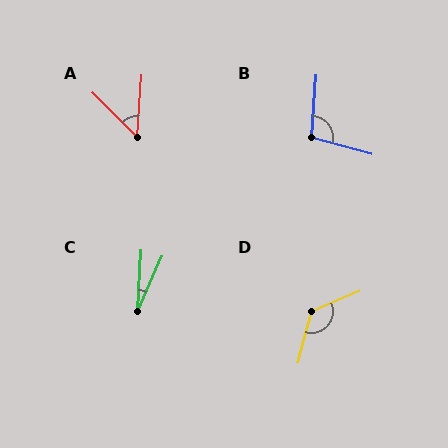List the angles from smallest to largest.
C (20°), A (50°), B (100°), D (128°).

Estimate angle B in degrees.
Approximately 100 degrees.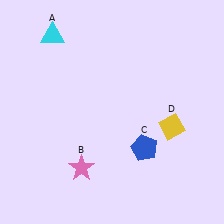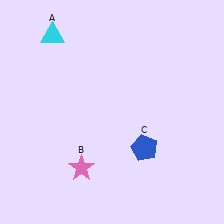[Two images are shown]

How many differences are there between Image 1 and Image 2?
There is 1 difference between the two images.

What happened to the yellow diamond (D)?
The yellow diamond (D) was removed in Image 2. It was in the bottom-right area of Image 1.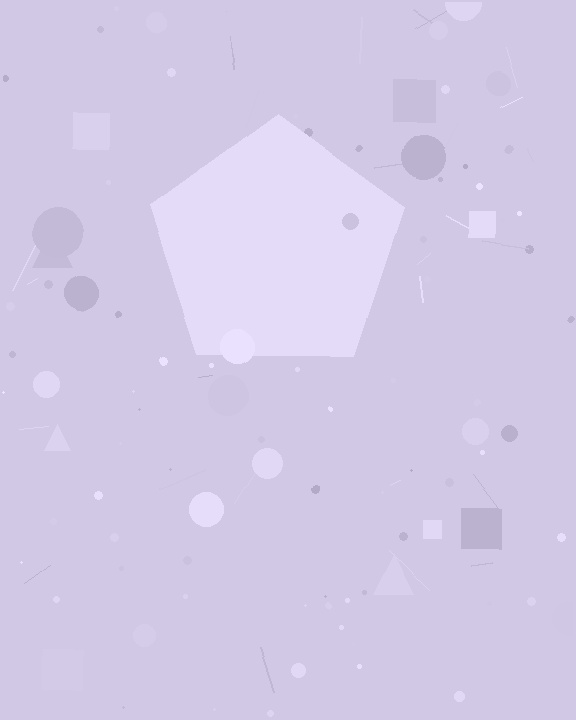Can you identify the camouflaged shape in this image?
The camouflaged shape is a pentagon.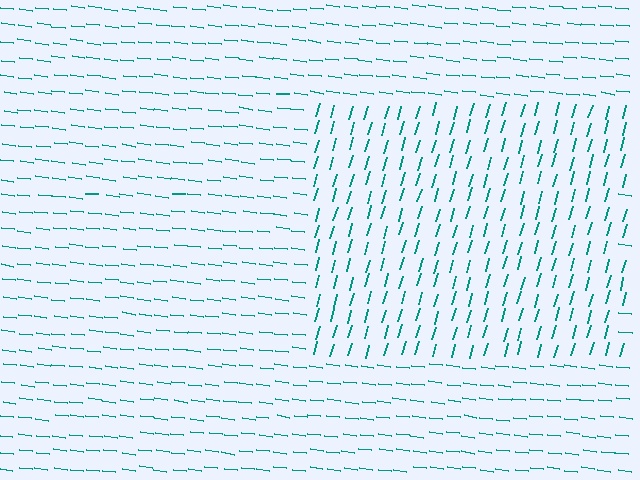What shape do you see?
I see a rectangle.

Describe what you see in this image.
The image is filled with small teal line segments. A rectangle region in the image has lines oriented differently from the surrounding lines, creating a visible texture boundary.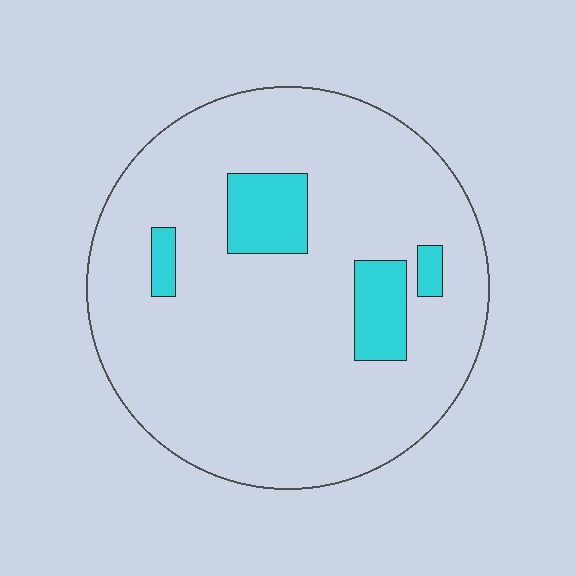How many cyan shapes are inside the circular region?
4.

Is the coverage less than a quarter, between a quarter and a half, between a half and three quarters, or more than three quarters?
Less than a quarter.